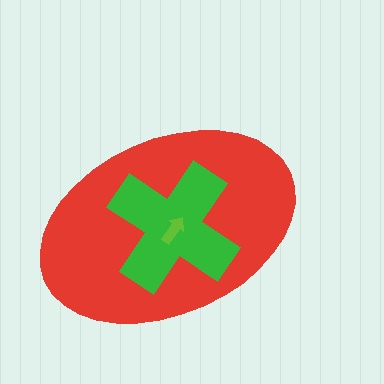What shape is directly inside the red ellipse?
The green cross.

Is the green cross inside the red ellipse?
Yes.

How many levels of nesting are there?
3.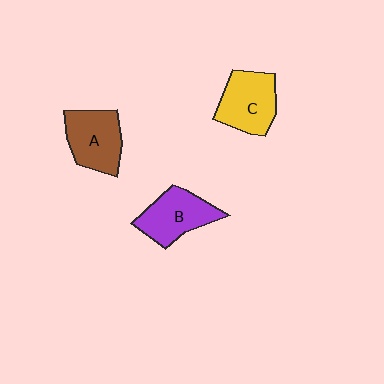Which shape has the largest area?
Shape C (yellow).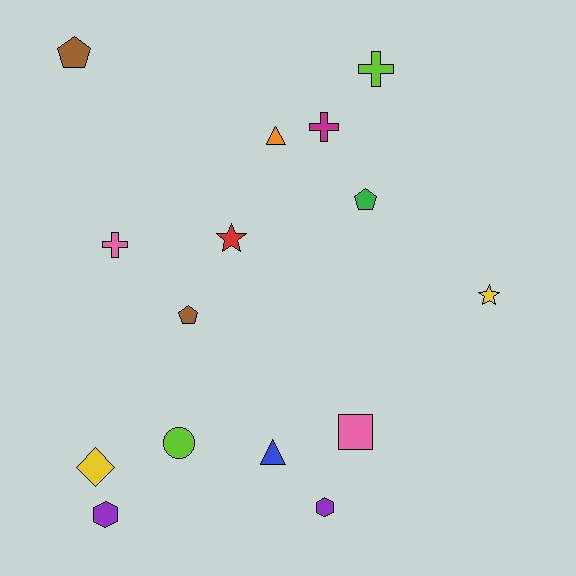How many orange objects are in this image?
There is 1 orange object.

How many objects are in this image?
There are 15 objects.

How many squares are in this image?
There is 1 square.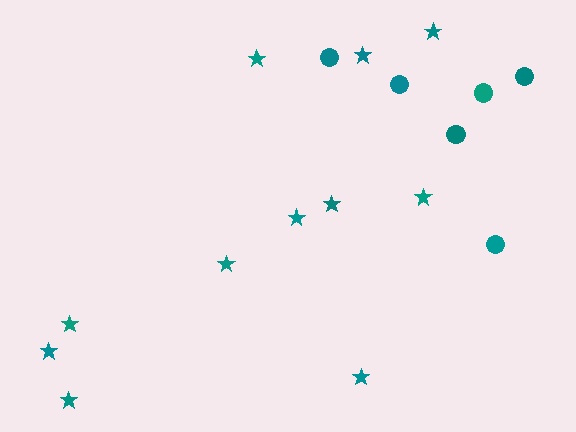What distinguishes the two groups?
There are 2 groups: one group of stars (11) and one group of circles (6).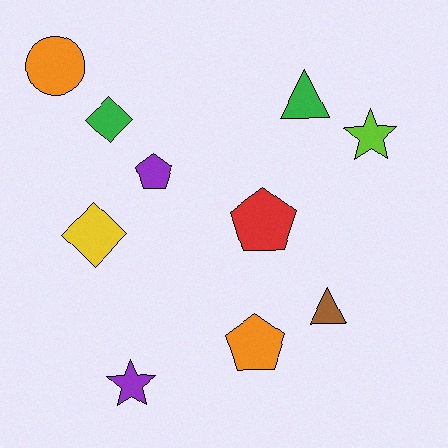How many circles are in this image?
There is 1 circle.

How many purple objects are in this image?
There are 2 purple objects.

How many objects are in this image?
There are 10 objects.